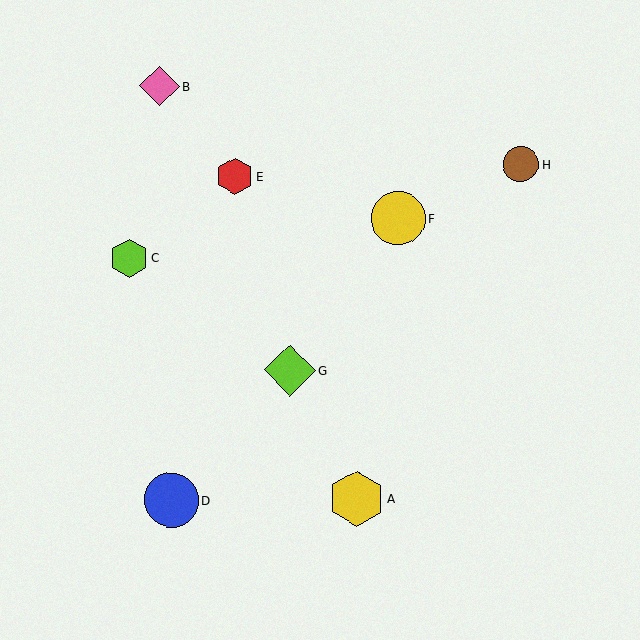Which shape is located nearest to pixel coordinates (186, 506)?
The blue circle (labeled D) at (171, 500) is nearest to that location.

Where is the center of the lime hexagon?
The center of the lime hexagon is at (129, 258).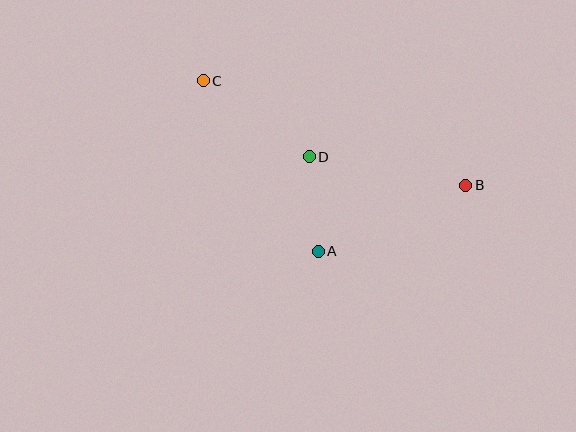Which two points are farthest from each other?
Points B and C are farthest from each other.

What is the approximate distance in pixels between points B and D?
The distance between B and D is approximately 159 pixels.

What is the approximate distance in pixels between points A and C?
The distance between A and C is approximately 206 pixels.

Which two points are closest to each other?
Points A and D are closest to each other.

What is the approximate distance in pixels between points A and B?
The distance between A and B is approximately 162 pixels.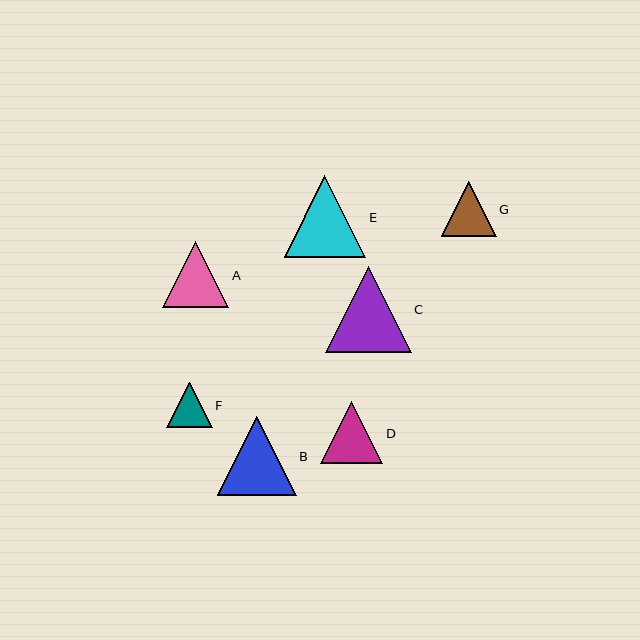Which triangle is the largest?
Triangle C is the largest with a size of approximately 86 pixels.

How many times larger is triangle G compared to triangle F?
Triangle G is approximately 1.2 times the size of triangle F.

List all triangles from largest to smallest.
From largest to smallest: C, E, B, A, D, G, F.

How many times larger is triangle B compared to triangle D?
Triangle B is approximately 1.3 times the size of triangle D.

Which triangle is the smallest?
Triangle F is the smallest with a size of approximately 45 pixels.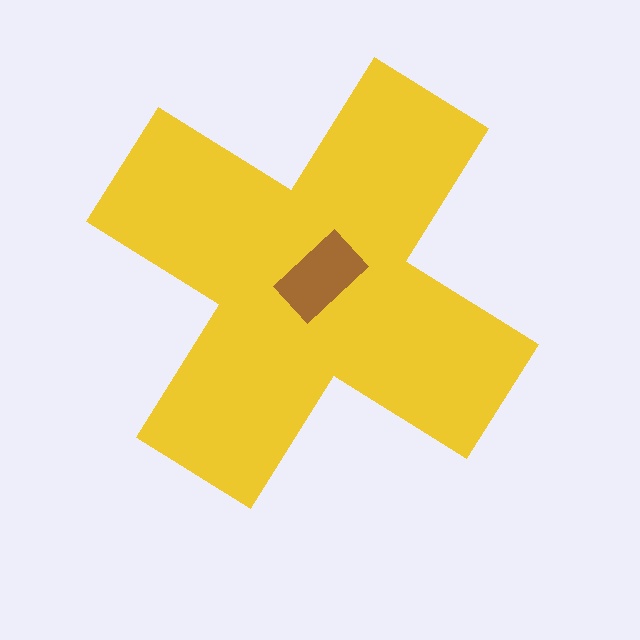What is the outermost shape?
The yellow cross.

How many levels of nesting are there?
2.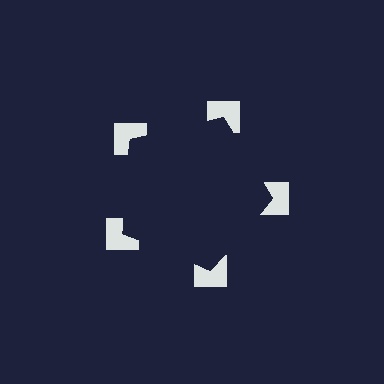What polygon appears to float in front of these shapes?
An illusory pentagon — its edges are inferred from the aligned wedge cuts in the notched squares, not physically drawn.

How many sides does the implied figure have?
5 sides.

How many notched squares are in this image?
There are 5 — one at each vertex of the illusory pentagon.